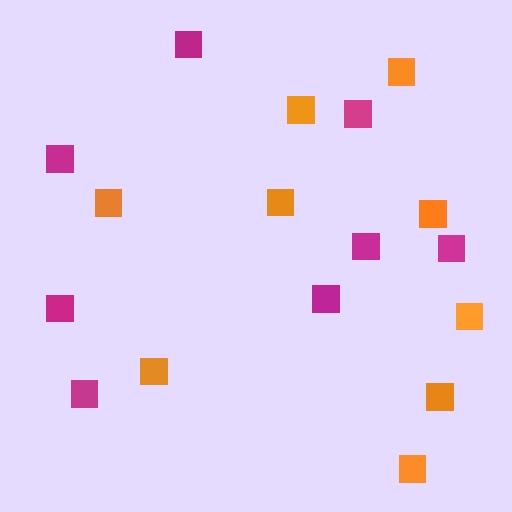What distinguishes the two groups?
There are 2 groups: one group of magenta squares (8) and one group of orange squares (9).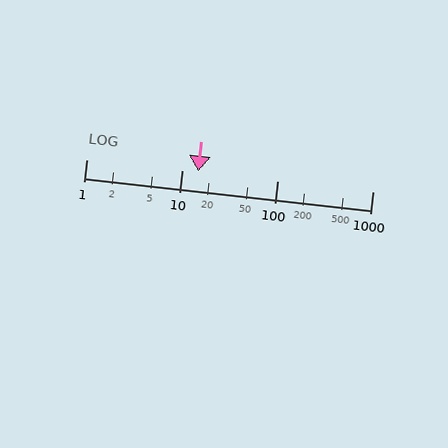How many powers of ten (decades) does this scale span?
The scale spans 3 decades, from 1 to 1000.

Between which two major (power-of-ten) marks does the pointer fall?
The pointer is between 10 and 100.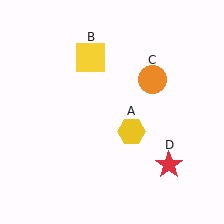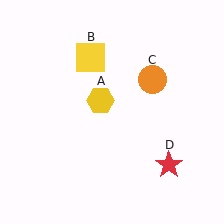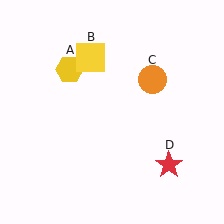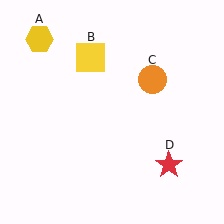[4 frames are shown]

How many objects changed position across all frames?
1 object changed position: yellow hexagon (object A).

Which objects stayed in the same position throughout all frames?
Yellow square (object B) and orange circle (object C) and red star (object D) remained stationary.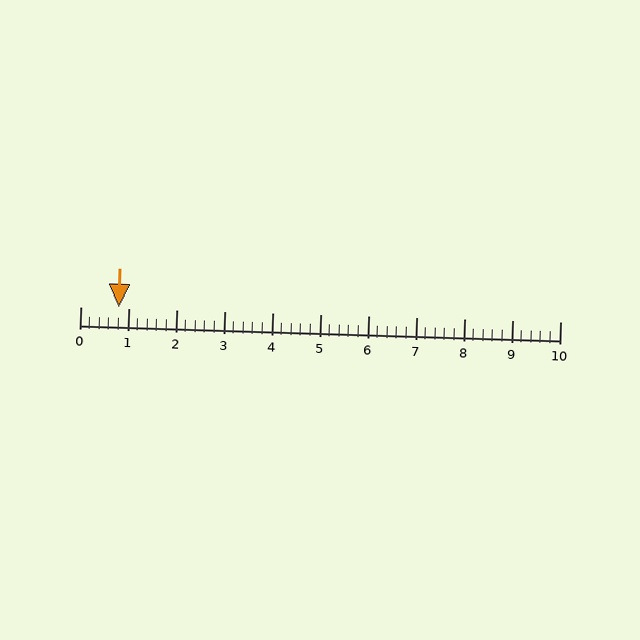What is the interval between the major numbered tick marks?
The major tick marks are spaced 1 units apart.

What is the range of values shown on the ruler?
The ruler shows values from 0 to 10.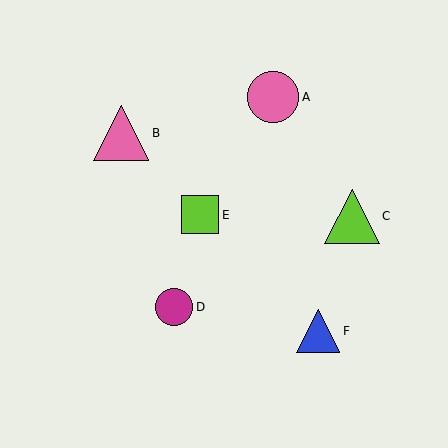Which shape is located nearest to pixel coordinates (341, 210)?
The lime triangle (labeled C) at (352, 216) is nearest to that location.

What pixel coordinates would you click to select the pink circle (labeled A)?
Click at (273, 97) to select the pink circle A.